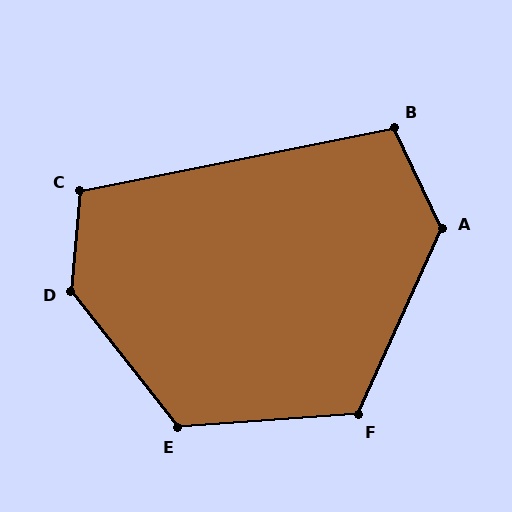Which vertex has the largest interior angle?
D, at approximately 137 degrees.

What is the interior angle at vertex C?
Approximately 106 degrees (obtuse).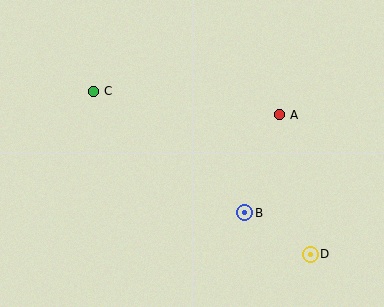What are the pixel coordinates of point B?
Point B is at (245, 213).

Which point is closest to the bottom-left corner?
Point C is closest to the bottom-left corner.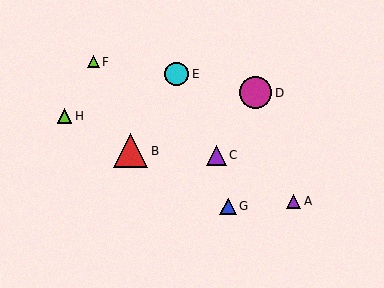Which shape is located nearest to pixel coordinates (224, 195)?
The blue triangle (labeled G) at (228, 206) is nearest to that location.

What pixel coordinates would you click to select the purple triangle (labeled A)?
Click at (294, 201) to select the purple triangle A.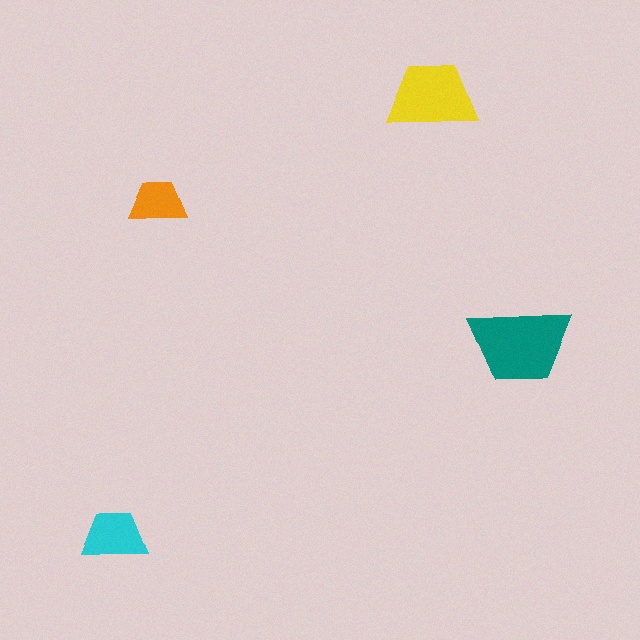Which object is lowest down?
The cyan trapezoid is bottommost.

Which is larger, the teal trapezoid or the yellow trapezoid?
The teal one.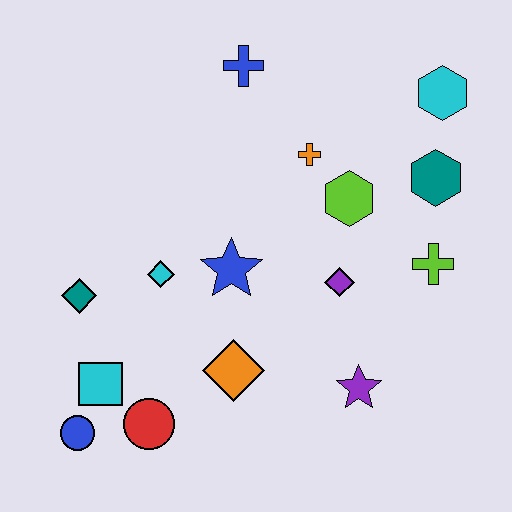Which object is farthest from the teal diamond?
The cyan hexagon is farthest from the teal diamond.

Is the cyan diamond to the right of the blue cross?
No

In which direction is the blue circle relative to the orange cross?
The blue circle is below the orange cross.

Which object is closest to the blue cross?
The orange cross is closest to the blue cross.